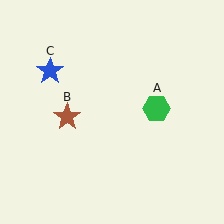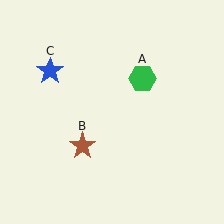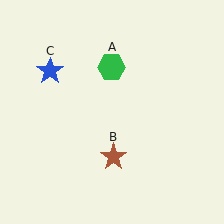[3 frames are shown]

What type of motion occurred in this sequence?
The green hexagon (object A), brown star (object B) rotated counterclockwise around the center of the scene.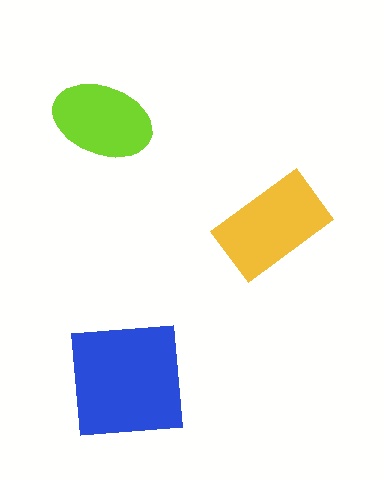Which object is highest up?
The lime ellipse is topmost.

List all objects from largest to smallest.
The blue square, the yellow rectangle, the lime ellipse.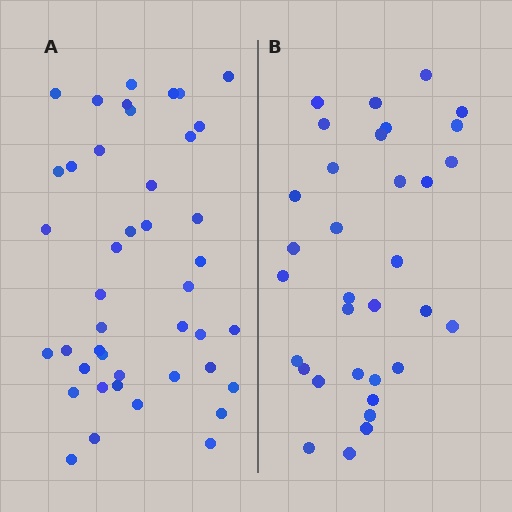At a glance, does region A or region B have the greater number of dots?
Region A (the left region) has more dots.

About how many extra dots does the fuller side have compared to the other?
Region A has roughly 10 or so more dots than region B.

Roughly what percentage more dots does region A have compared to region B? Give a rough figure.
About 30% more.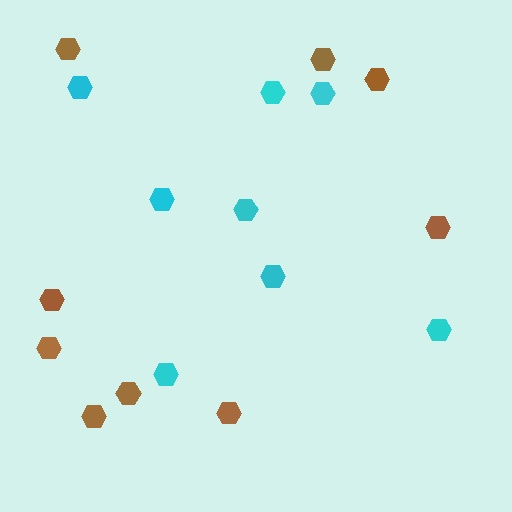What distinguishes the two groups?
There are 2 groups: one group of cyan hexagons (8) and one group of brown hexagons (9).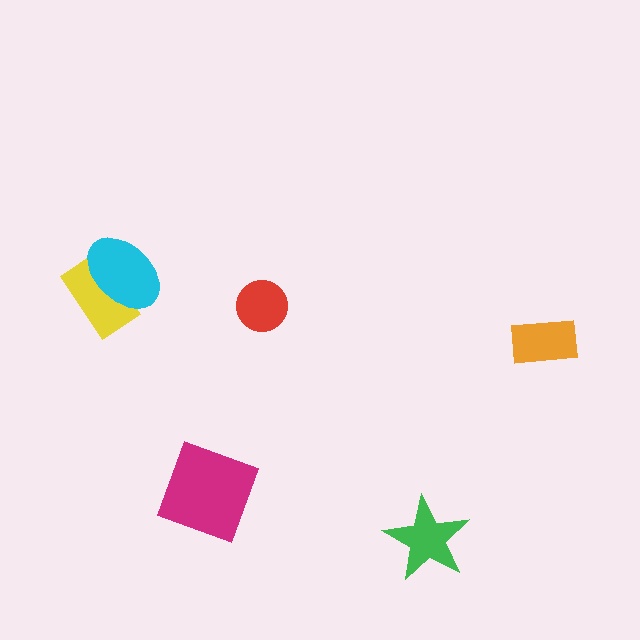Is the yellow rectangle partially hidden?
Yes, it is partially covered by another shape.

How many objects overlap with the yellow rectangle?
1 object overlaps with the yellow rectangle.